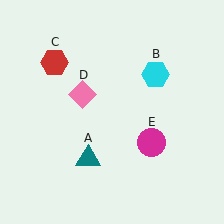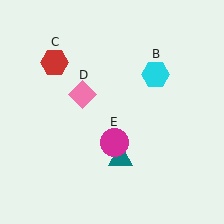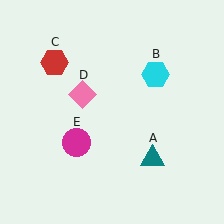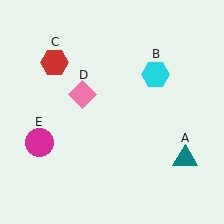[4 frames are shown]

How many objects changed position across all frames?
2 objects changed position: teal triangle (object A), magenta circle (object E).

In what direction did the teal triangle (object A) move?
The teal triangle (object A) moved right.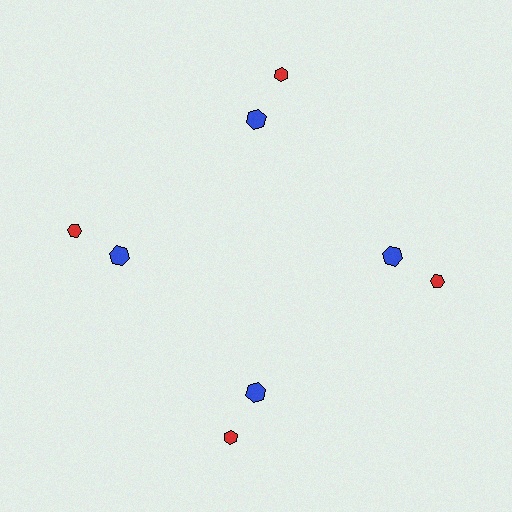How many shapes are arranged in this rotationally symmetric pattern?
There are 8 shapes, arranged in 4 groups of 2.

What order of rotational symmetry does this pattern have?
This pattern has 4-fold rotational symmetry.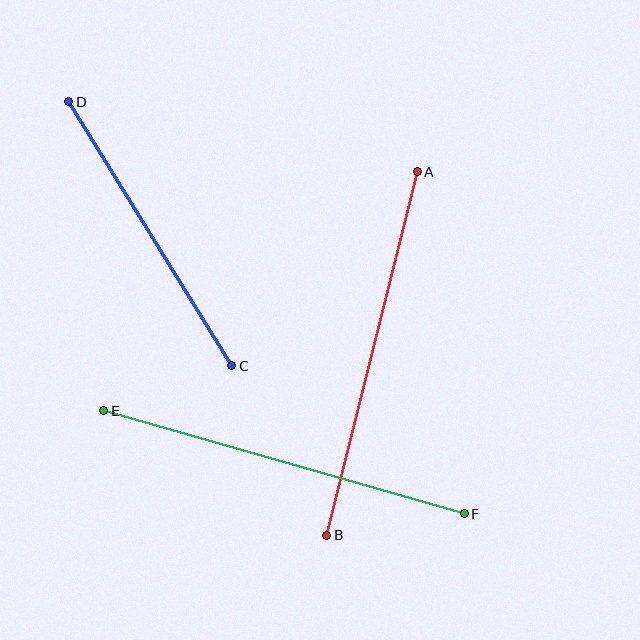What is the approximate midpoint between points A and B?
The midpoint is at approximately (372, 354) pixels.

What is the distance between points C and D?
The distance is approximately 310 pixels.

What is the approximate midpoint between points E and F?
The midpoint is at approximately (284, 462) pixels.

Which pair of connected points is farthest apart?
Points E and F are farthest apart.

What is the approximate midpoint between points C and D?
The midpoint is at approximately (150, 234) pixels.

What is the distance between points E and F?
The distance is approximately 375 pixels.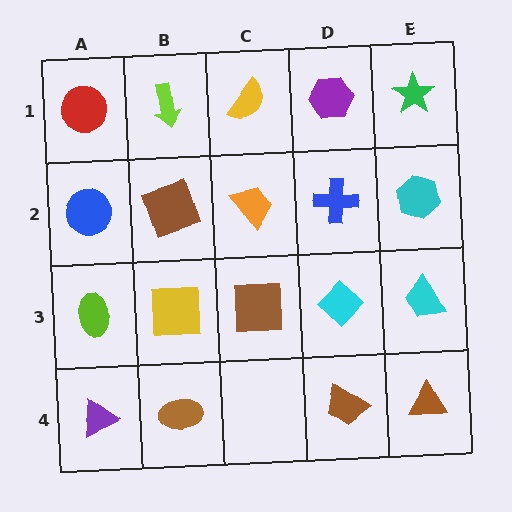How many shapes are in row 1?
5 shapes.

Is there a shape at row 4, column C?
No, that cell is empty.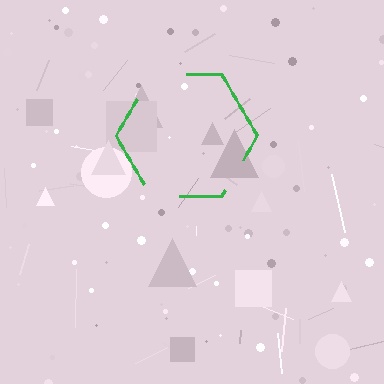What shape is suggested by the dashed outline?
The dashed outline suggests a hexagon.